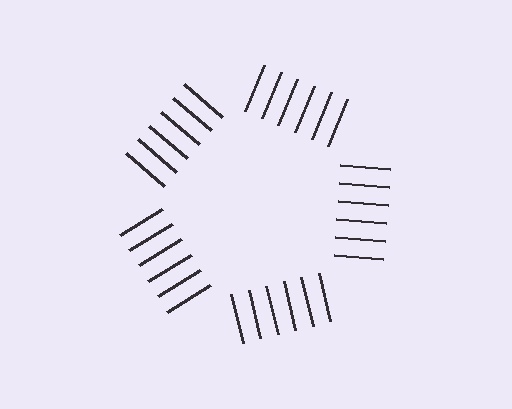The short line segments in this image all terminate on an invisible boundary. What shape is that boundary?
An illusory pentagon — the line segments terminate on its edges but no continuous stroke is drawn.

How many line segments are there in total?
30 — 6 along each of the 5 edges.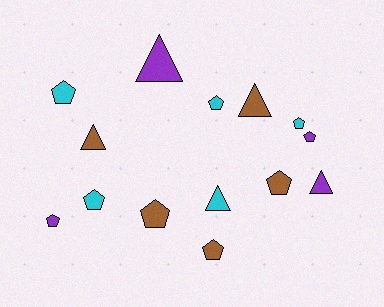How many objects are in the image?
There are 14 objects.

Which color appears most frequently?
Brown, with 5 objects.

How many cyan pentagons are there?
There are 4 cyan pentagons.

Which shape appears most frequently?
Pentagon, with 9 objects.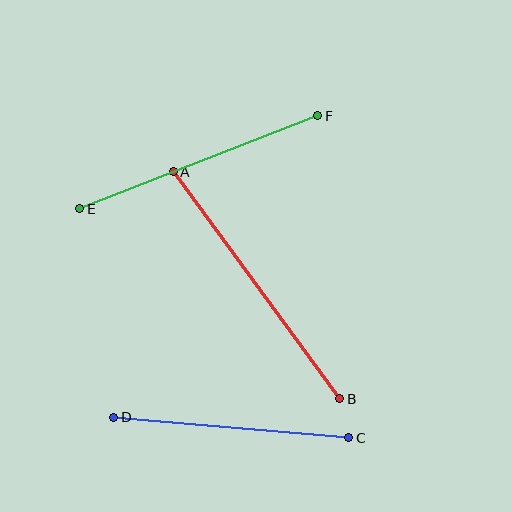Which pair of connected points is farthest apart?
Points A and B are farthest apart.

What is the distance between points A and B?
The distance is approximately 281 pixels.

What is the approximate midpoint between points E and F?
The midpoint is at approximately (199, 162) pixels.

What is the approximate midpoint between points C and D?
The midpoint is at approximately (231, 428) pixels.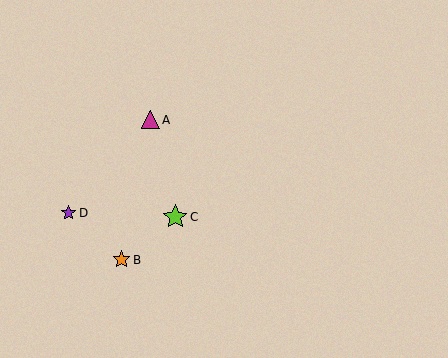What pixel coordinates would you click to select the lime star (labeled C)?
Click at (175, 217) to select the lime star C.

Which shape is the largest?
The lime star (labeled C) is the largest.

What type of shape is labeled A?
Shape A is a magenta triangle.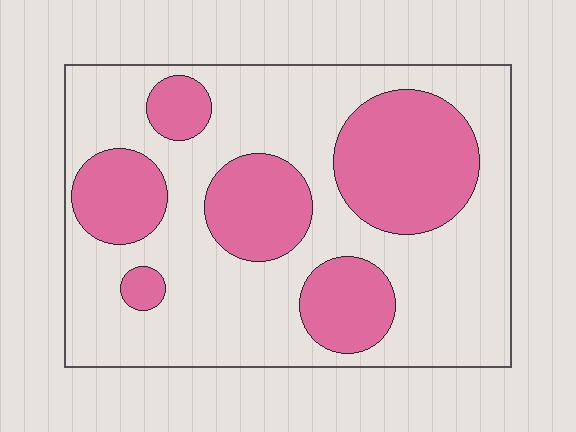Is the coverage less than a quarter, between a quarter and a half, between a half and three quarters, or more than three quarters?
Between a quarter and a half.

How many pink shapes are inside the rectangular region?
6.